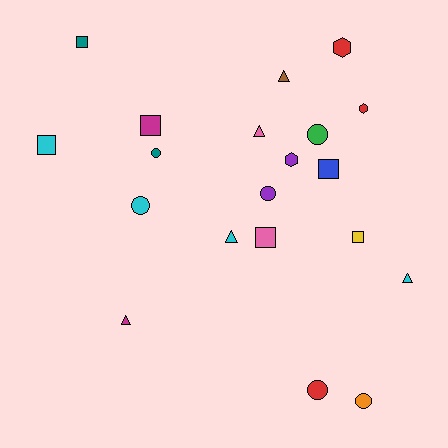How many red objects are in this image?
There are 3 red objects.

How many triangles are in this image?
There are 5 triangles.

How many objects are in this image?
There are 20 objects.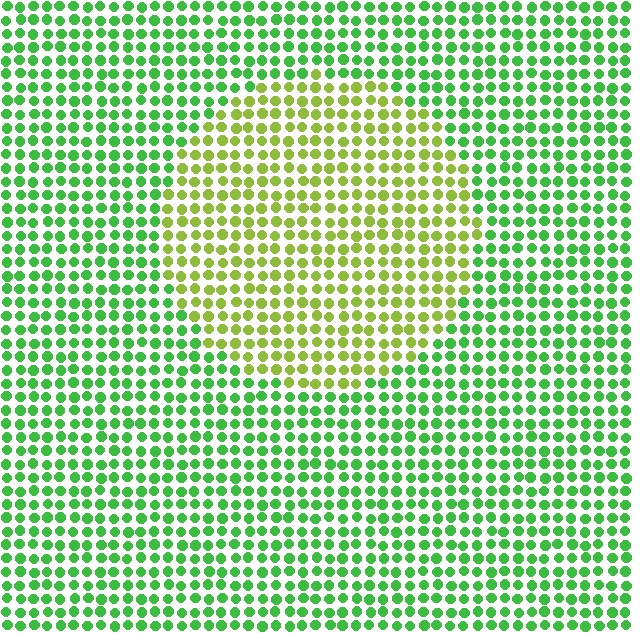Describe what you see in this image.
The image is filled with small green elements in a uniform arrangement. A circle-shaped region is visible where the elements are tinted to a slightly different hue, forming a subtle color boundary.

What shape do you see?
I see a circle.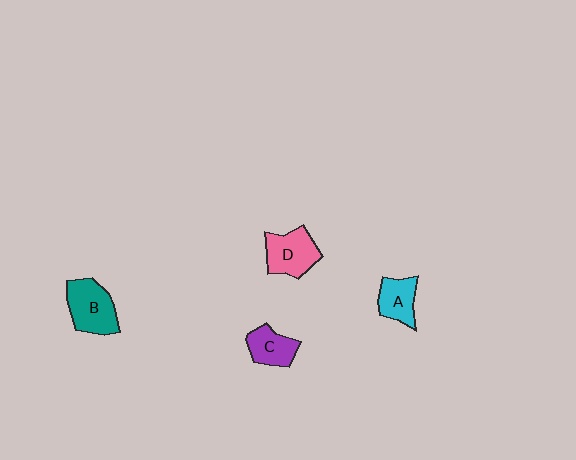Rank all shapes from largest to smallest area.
From largest to smallest: B (teal), D (pink), C (purple), A (cyan).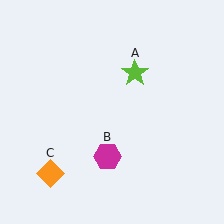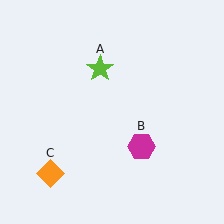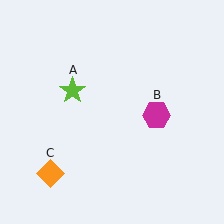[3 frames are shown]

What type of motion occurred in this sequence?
The lime star (object A), magenta hexagon (object B) rotated counterclockwise around the center of the scene.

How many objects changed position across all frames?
2 objects changed position: lime star (object A), magenta hexagon (object B).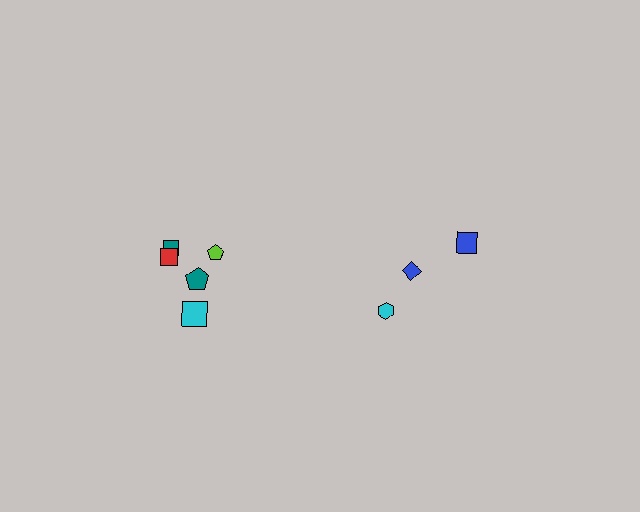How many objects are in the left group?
There are 5 objects.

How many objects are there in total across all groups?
There are 8 objects.